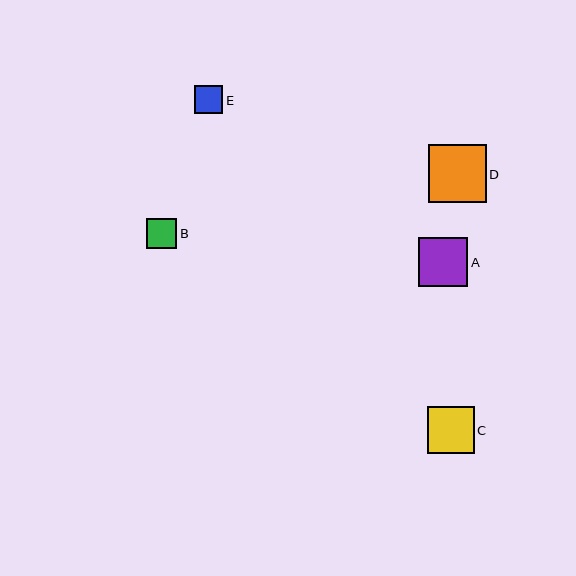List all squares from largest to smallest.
From largest to smallest: D, A, C, B, E.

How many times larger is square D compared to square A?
Square D is approximately 1.2 times the size of square A.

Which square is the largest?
Square D is the largest with a size of approximately 58 pixels.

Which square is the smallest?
Square E is the smallest with a size of approximately 28 pixels.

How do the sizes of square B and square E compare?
Square B and square E are approximately the same size.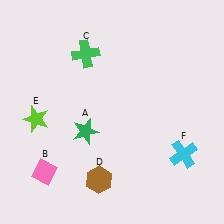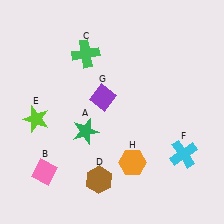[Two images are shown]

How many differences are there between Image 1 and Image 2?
There are 2 differences between the two images.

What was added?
A purple diamond (G), an orange hexagon (H) were added in Image 2.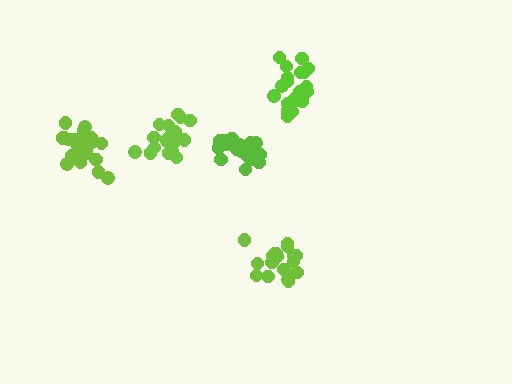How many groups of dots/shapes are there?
There are 5 groups.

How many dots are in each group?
Group 1: 20 dots, Group 2: 21 dots, Group 3: 18 dots, Group 4: 20 dots, Group 5: 21 dots (100 total).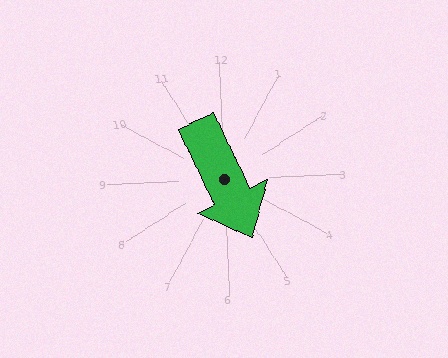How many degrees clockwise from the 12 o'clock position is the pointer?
Approximately 157 degrees.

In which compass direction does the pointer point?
Southeast.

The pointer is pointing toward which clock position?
Roughly 5 o'clock.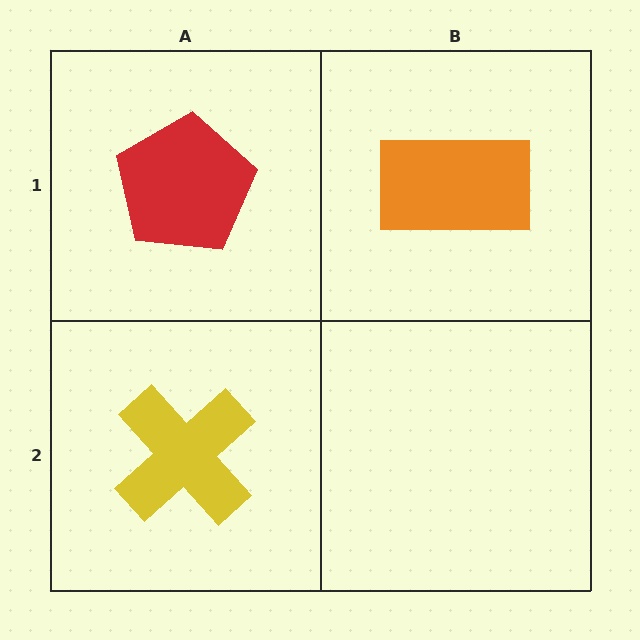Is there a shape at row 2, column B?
No, that cell is empty.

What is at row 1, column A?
A red pentagon.